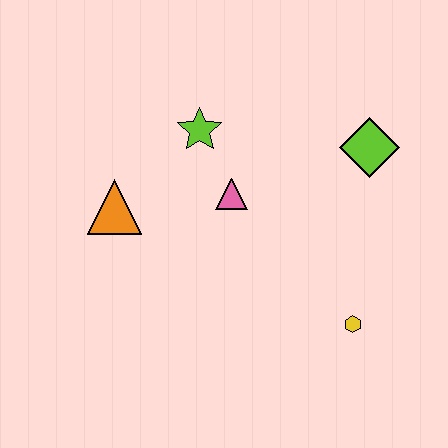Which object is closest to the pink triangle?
The lime star is closest to the pink triangle.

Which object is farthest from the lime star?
The yellow hexagon is farthest from the lime star.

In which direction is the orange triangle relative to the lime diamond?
The orange triangle is to the left of the lime diamond.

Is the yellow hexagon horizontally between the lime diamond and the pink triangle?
Yes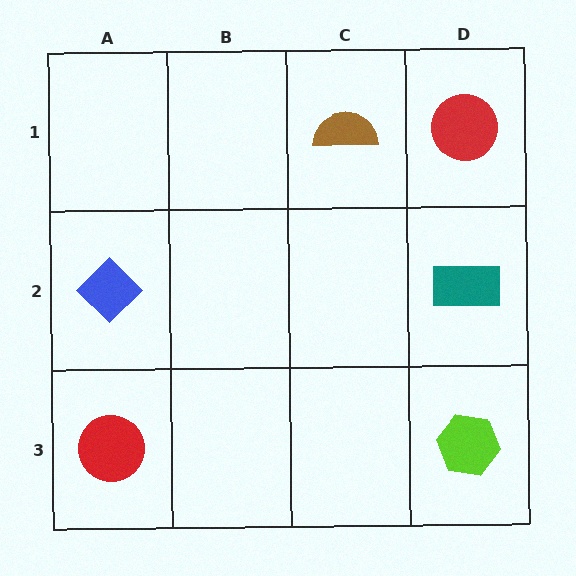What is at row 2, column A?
A blue diamond.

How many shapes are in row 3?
2 shapes.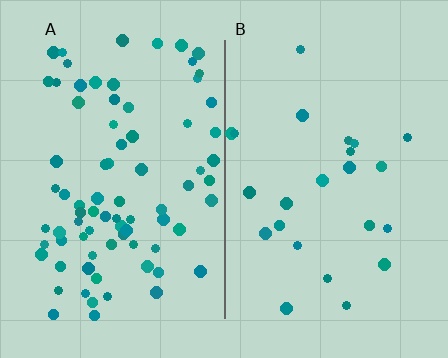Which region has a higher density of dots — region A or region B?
A (the left).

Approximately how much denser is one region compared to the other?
Approximately 3.4× — region A over region B.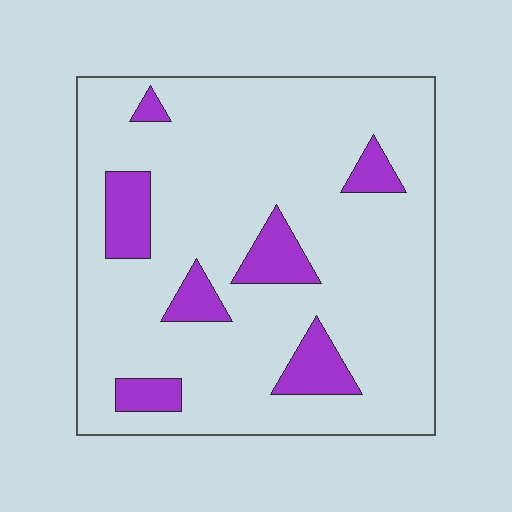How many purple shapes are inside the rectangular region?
7.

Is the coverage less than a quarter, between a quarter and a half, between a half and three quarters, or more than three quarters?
Less than a quarter.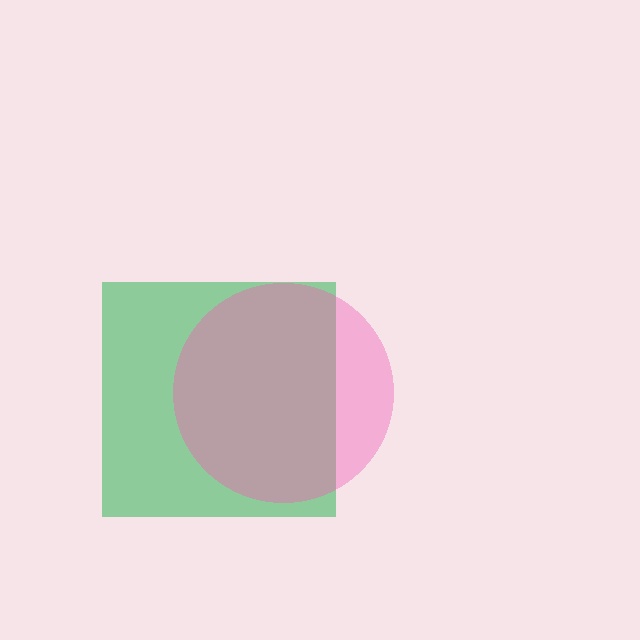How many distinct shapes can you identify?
There are 2 distinct shapes: a green square, a pink circle.